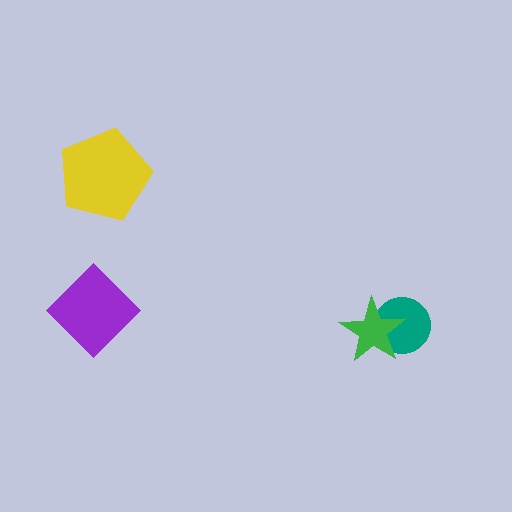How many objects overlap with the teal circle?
1 object overlaps with the teal circle.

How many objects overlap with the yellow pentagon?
0 objects overlap with the yellow pentagon.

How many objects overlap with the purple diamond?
0 objects overlap with the purple diamond.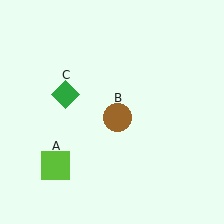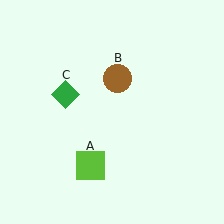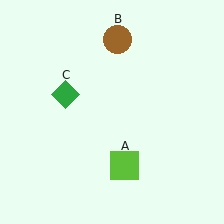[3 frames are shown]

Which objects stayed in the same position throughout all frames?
Green diamond (object C) remained stationary.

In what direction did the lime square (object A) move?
The lime square (object A) moved right.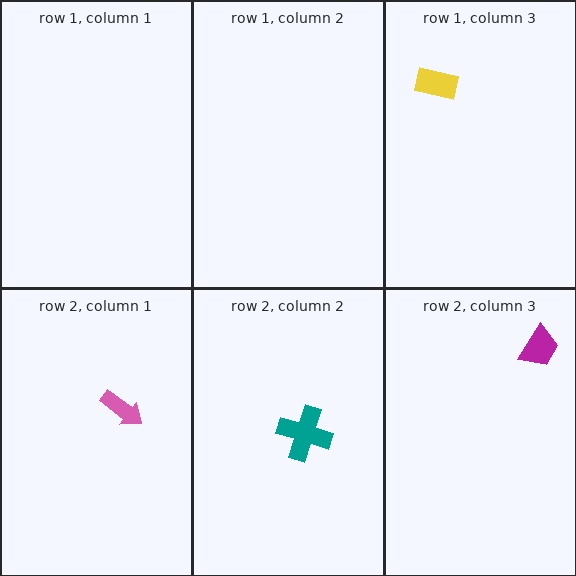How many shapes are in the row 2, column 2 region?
1.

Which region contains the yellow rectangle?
The row 1, column 3 region.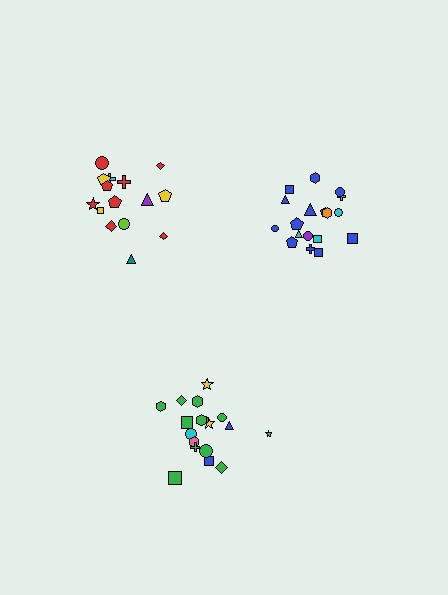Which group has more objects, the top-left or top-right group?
The top-right group.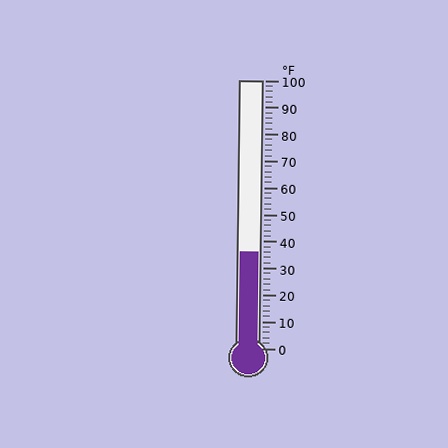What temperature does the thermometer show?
The thermometer shows approximately 36°F.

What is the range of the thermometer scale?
The thermometer scale ranges from 0°F to 100°F.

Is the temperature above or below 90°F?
The temperature is below 90°F.